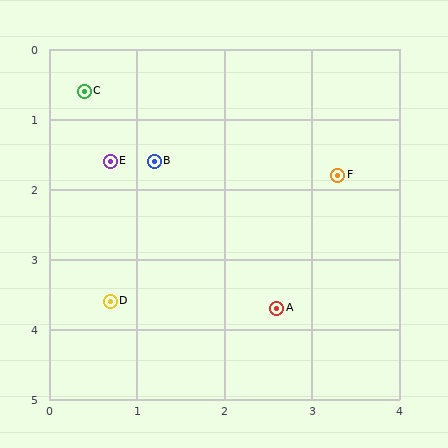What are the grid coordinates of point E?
Point E is at approximately (0.7, 1.6).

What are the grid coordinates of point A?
Point A is at approximately (2.6, 3.7).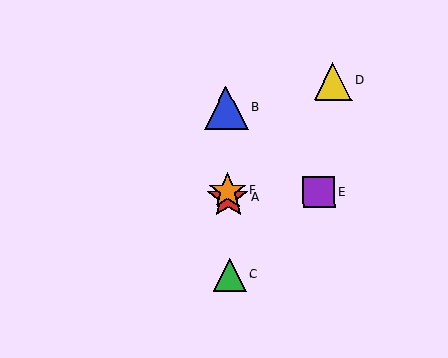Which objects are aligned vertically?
Objects A, B, C, F are aligned vertically.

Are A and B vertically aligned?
Yes, both are at x≈228.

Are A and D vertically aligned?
No, A is at x≈228 and D is at x≈333.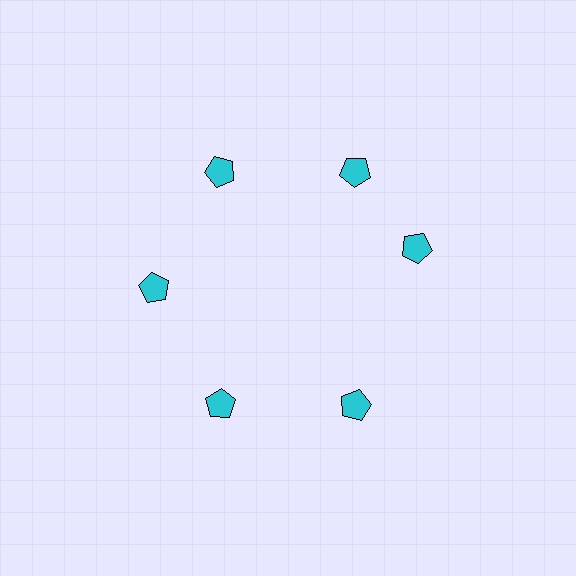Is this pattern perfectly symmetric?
No. The 6 cyan pentagons are arranged in a ring, but one element near the 3 o'clock position is rotated out of alignment along the ring, breaking the 6-fold rotational symmetry.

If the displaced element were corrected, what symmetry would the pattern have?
It would have 6-fold rotational symmetry — the pattern would map onto itself every 60 degrees.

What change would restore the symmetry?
The symmetry would be restored by rotating it back into even spacing with its neighbors so that all 6 pentagons sit at equal angles and equal distance from the center.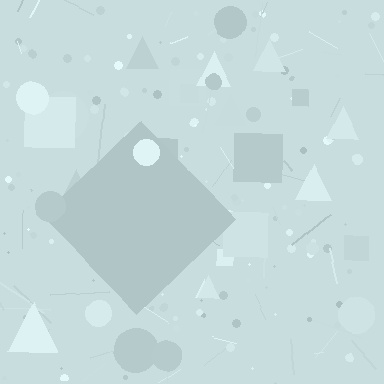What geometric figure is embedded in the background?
A diamond is embedded in the background.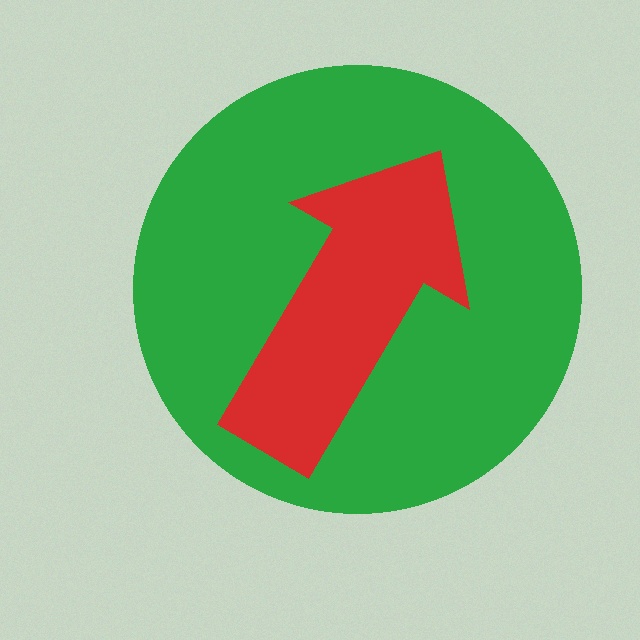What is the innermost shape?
The red arrow.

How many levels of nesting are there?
2.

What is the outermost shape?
The green circle.